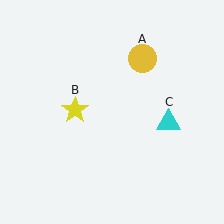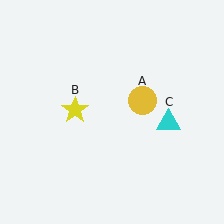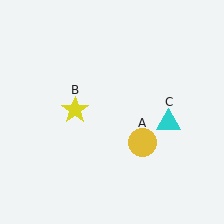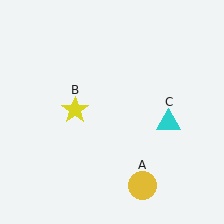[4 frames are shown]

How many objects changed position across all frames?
1 object changed position: yellow circle (object A).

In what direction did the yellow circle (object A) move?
The yellow circle (object A) moved down.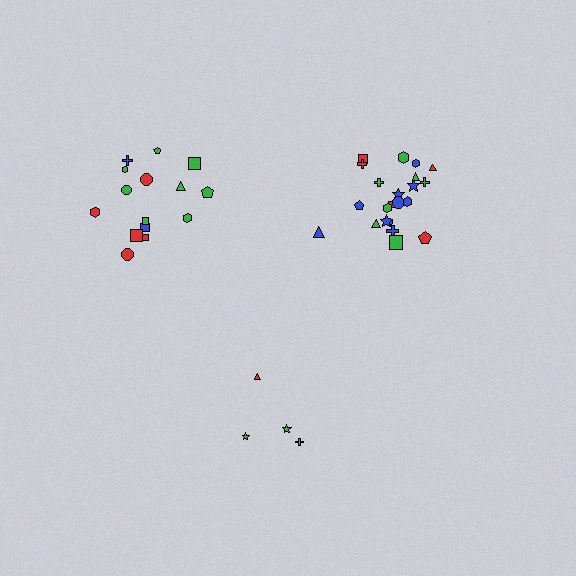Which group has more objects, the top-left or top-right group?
The top-right group.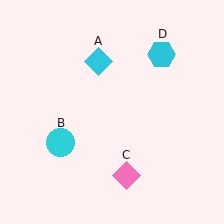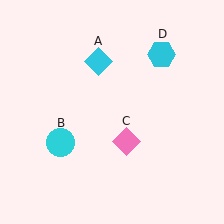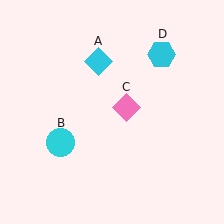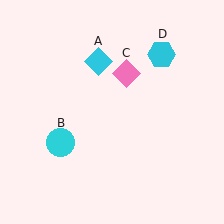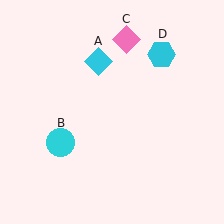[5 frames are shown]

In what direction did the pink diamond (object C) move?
The pink diamond (object C) moved up.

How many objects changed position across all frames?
1 object changed position: pink diamond (object C).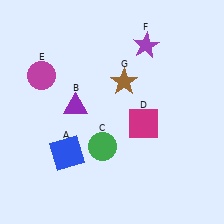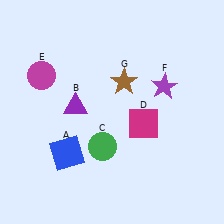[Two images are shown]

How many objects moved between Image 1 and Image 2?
1 object moved between the two images.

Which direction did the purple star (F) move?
The purple star (F) moved down.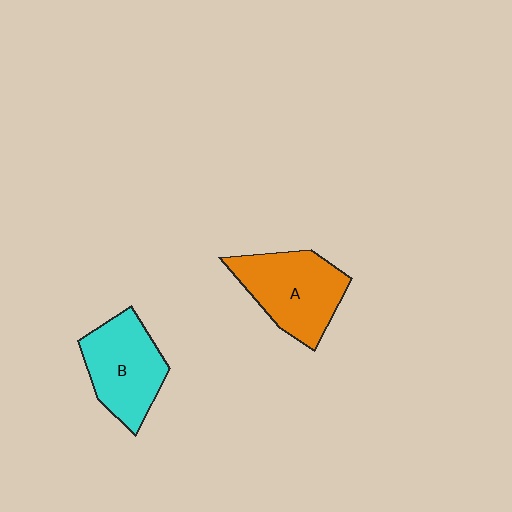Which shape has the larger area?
Shape A (orange).